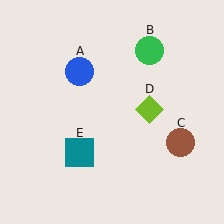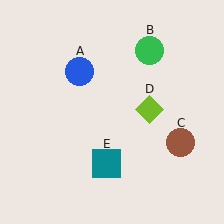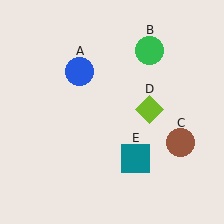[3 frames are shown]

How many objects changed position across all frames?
1 object changed position: teal square (object E).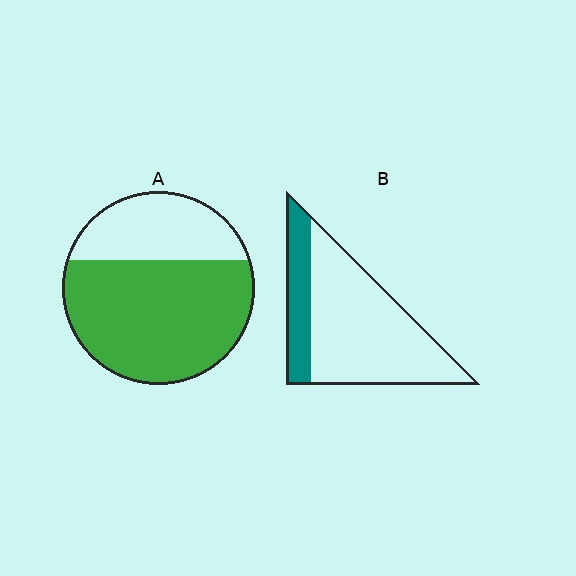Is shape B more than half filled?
No.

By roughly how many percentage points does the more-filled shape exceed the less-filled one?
By roughly 45 percentage points (A over B).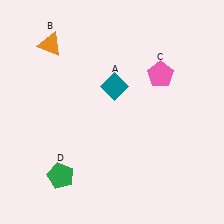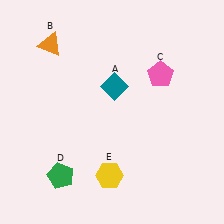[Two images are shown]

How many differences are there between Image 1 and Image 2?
There is 1 difference between the two images.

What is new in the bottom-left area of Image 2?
A yellow hexagon (E) was added in the bottom-left area of Image 2.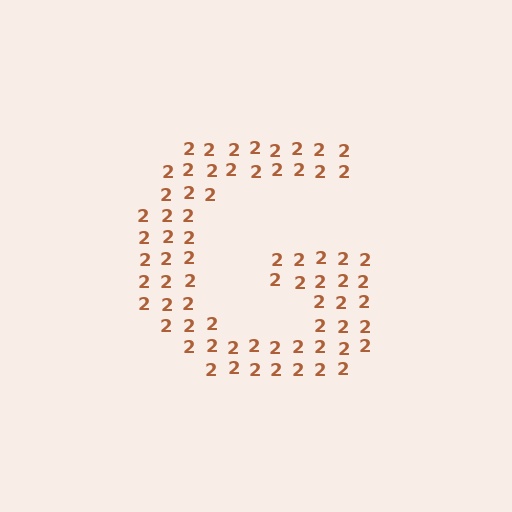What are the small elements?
The small elements are digit 2's.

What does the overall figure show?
The overall figure shows the letter G.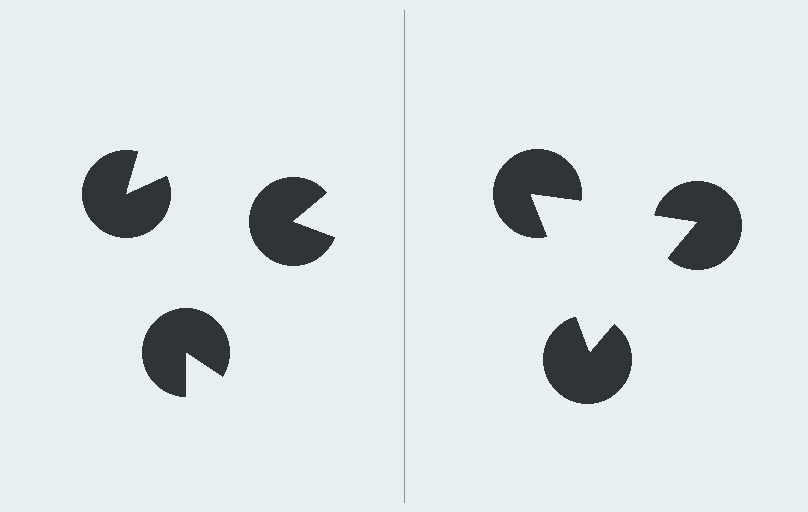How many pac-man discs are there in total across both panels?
6 — 3 on each side.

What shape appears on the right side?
An illusory triangle.